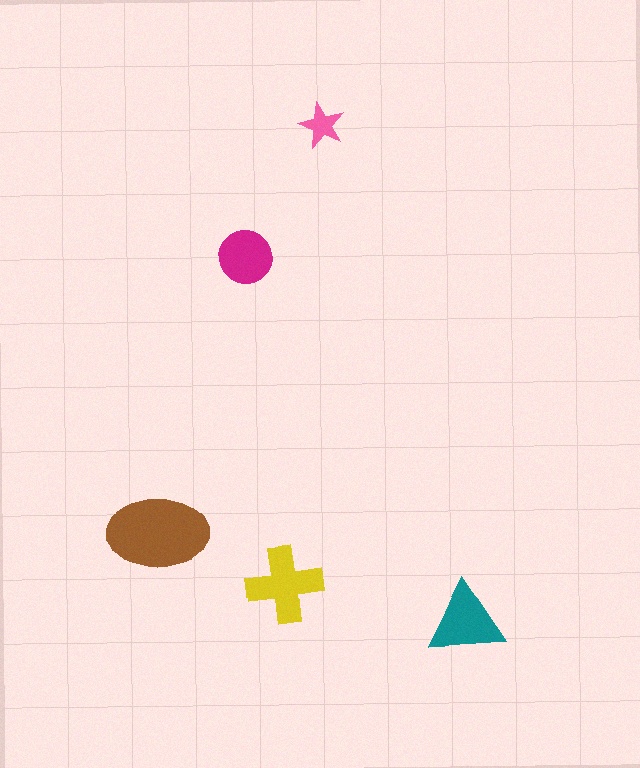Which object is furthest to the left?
The brown ellipse is leftmost.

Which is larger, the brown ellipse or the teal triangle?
The brown ellipse.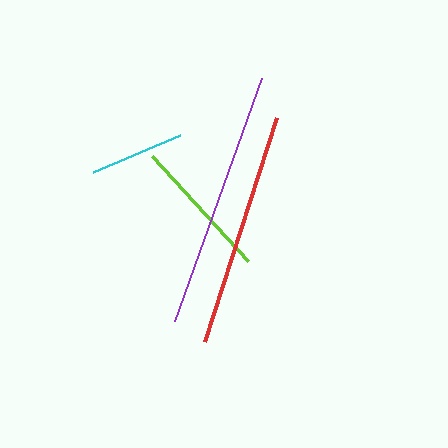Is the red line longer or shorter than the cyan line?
The red line is longer than the cyan line.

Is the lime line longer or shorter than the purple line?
The purple line is longer than the lime line.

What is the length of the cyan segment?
The cyan segment is approximately 94 pixels long.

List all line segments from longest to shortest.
From longest to shortest: purple, red, lime, cyan.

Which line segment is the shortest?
The cyan line is the shortest at approximately 94 pixels.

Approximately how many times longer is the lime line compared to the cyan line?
The lime line is approximately 1.5 times the length of the cyan line.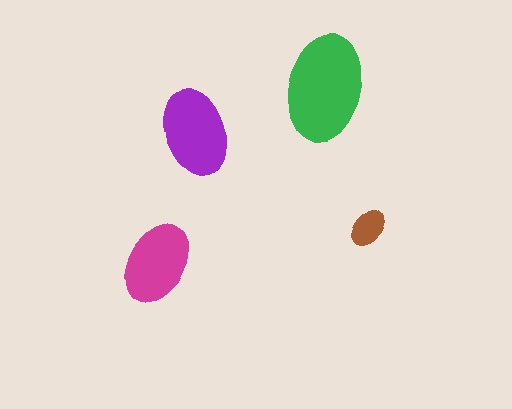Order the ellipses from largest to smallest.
the green one, the purple one, the magenta one, the brown one.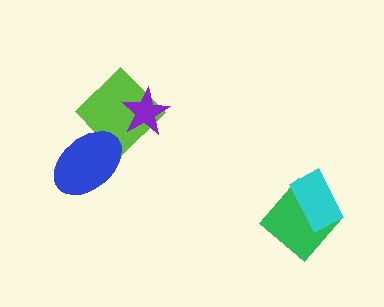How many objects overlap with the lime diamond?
2 objects overlap with the lime diamond.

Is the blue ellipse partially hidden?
No, no other shape covers it.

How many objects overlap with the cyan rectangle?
1 object overlaps with the cyan rectangle.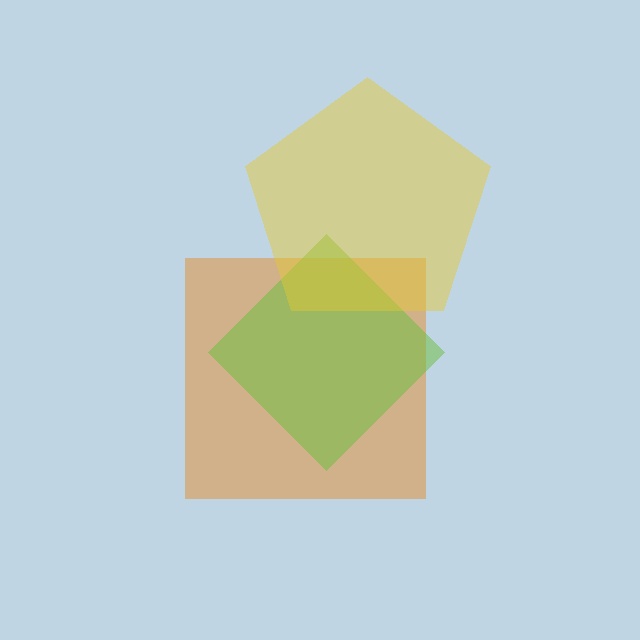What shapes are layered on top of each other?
The layered shapes are: an orange square, a lime diamond, a yellow pentagon.